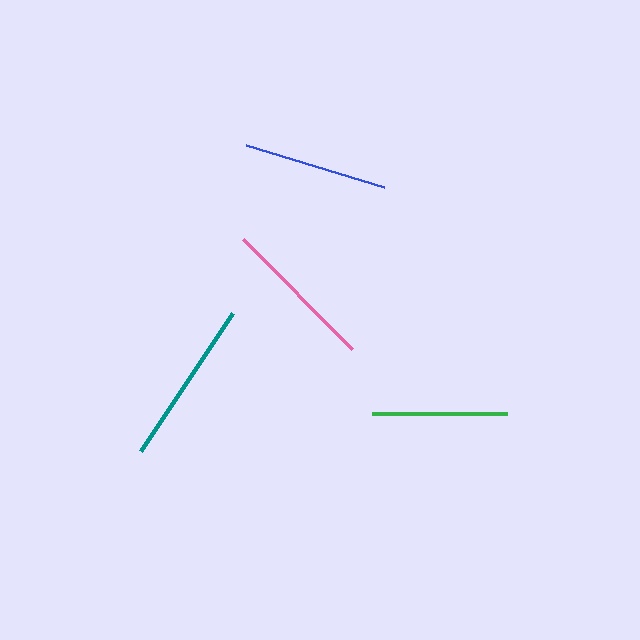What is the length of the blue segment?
The blue segment is approximately 144 pixels long.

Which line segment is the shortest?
The green line is the shortest at approximately 135 pixels.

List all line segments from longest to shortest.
From longest to shortest: teal, pink, blue, green.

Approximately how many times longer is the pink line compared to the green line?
The pink line is approximately 1.1 times the length of the green line.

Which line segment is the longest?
The teal line is the longest at approximately 166 pixels.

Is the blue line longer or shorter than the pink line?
The pink line is longer than the blue line.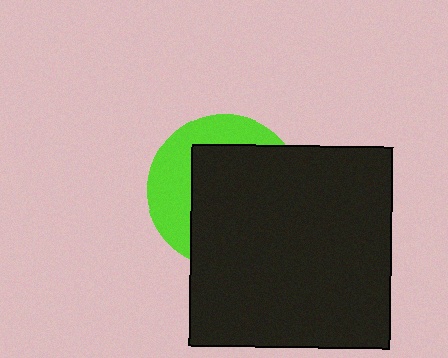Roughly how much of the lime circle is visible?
A small part of it is visible (roughly 35%).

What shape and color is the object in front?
The object in front is a black square.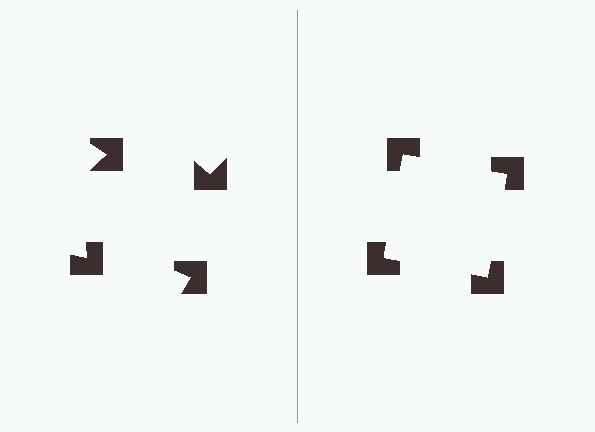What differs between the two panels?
The notched squares are positioned identically on both sides; only the wedge orientations differ. On the right they align to a square; on the left they are misaligned.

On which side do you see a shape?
An illusory square appears on the right side. On the left side the wedge cuts are rotated, so no coherent shape forms.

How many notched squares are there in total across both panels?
8 — 4 on each side.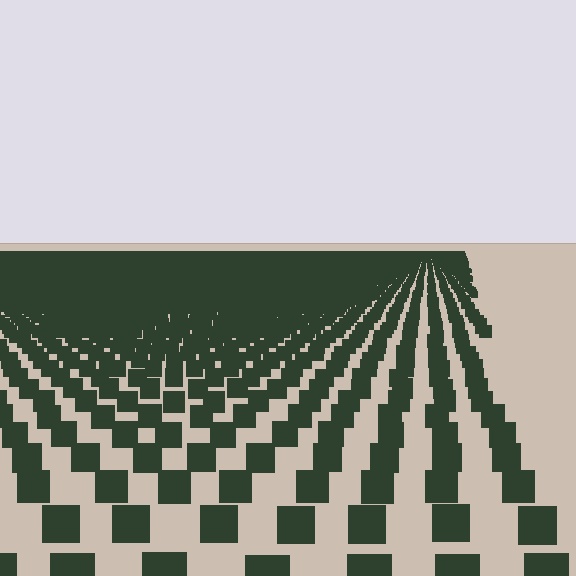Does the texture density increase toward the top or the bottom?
Density increases toward the top.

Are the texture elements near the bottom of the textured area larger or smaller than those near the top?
Larger. Near the bottom, elements are closer to the viewer and appear at a bigger on-screen size.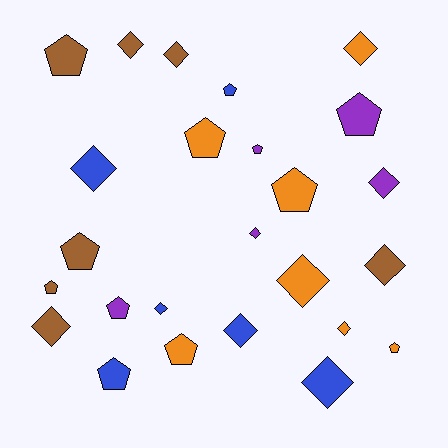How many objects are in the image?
There are 25 objects.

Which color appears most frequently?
Brown, with 7 objects.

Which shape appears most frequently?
Diamond, with 13 objects.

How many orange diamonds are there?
There are 3 orange diamonds.